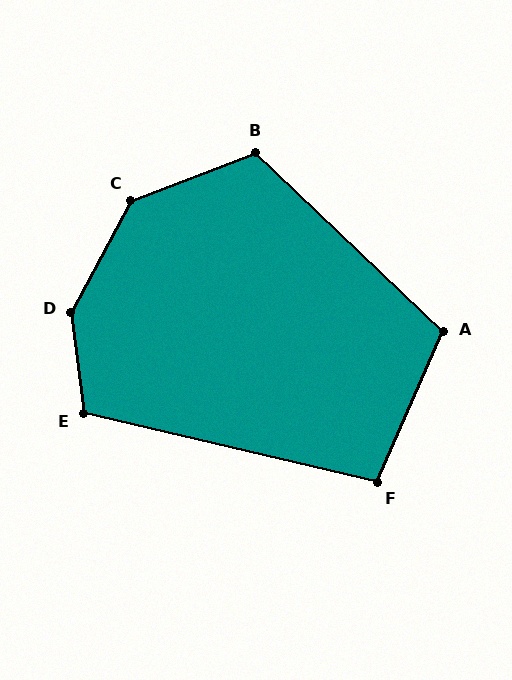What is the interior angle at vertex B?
Approximately 115 degrees (obtuse).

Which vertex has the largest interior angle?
D, at approximately 144 degrees.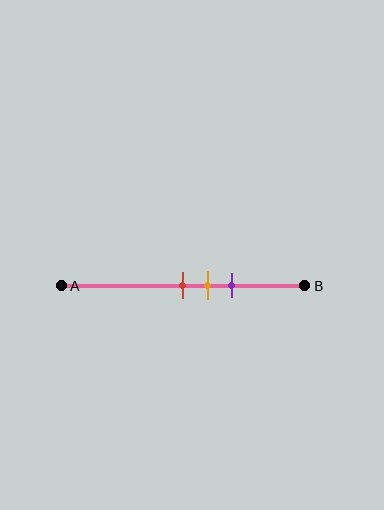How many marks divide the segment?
There are 3 marks dividing the segment.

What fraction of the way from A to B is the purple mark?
The purple mark is approximately 70% (0.7) of the way from A to B.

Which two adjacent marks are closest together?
The red and orange marks are the closest adjacent pair.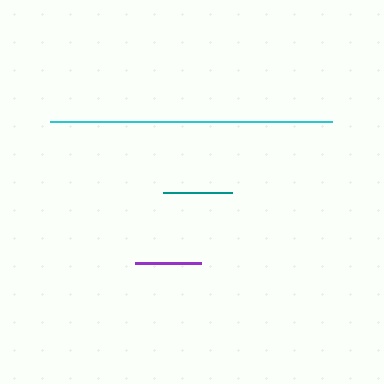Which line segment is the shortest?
The purple line is the shortest at approximately 66 pixels.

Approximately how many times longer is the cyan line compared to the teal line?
The cyan line is approximately 4.1 times the length of the teal line.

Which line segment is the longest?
The cyan line is the longest at approximately 282 pixels.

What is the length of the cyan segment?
The cyan segment is approximately 282 pixels long.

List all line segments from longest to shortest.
From longest to shortest: cyan, teal, purple.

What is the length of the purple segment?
The purple segment is approximately 66 pixels long.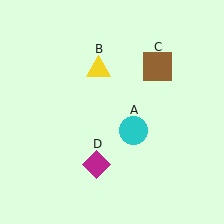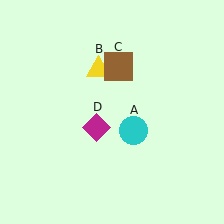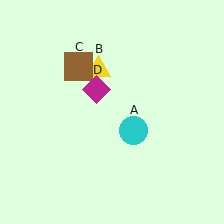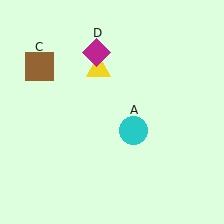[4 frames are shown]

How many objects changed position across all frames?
2 objects changed position: brown square (object C), magenta diamond (object D).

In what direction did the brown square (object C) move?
The brown square (object C) moved left.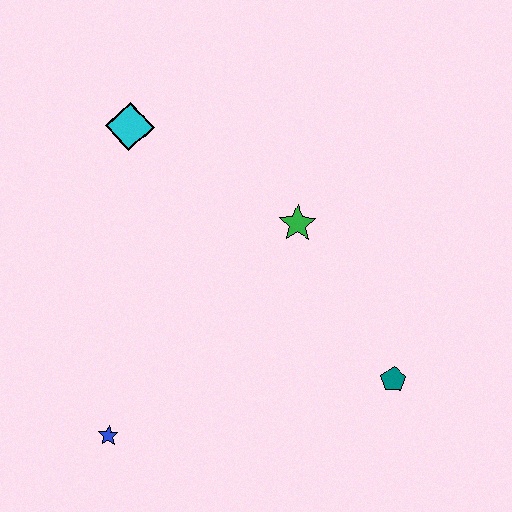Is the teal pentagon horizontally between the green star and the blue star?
No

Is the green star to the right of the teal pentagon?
No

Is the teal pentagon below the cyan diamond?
Yes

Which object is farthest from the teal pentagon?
The cyan diamond is farthest from the teal pentagon.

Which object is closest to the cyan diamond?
The green star is closest to the cyan diamond.